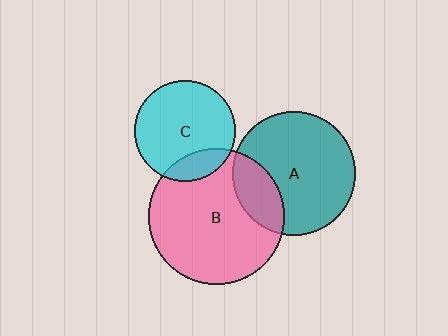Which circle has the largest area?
Circle B (pink).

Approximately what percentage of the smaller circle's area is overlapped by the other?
Approximately 25%.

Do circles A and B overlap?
Yes.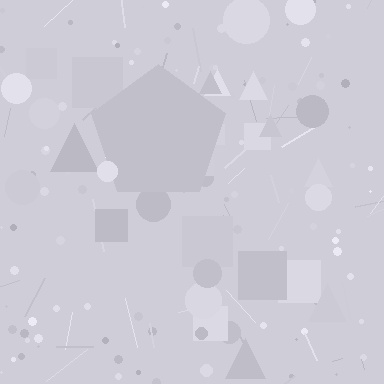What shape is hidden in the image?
A pentagon is hidden in the image.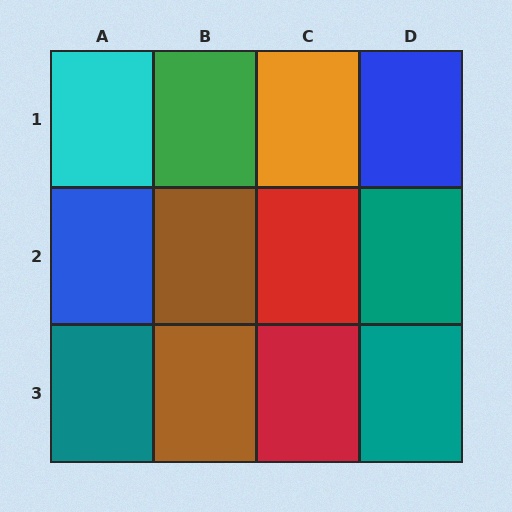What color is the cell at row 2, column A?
Blue.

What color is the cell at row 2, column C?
Red.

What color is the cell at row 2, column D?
Teal.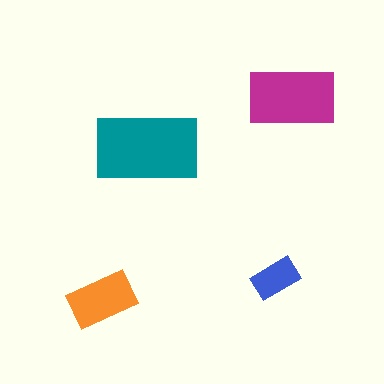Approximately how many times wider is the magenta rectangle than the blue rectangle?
About 2 times wider.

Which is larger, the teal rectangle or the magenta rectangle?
The teal one.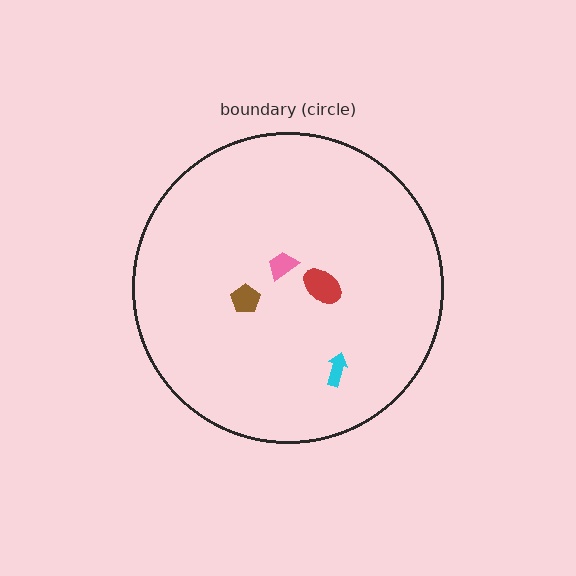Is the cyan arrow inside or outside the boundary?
Inside.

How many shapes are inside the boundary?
4 inside, 0 outside.